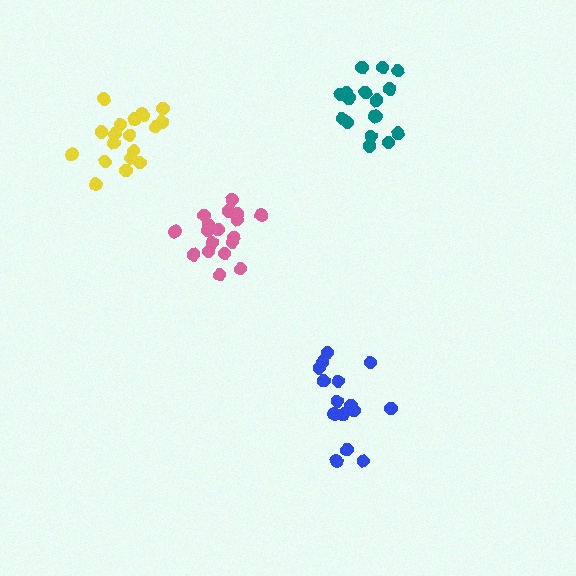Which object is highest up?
The teal cluster is topmost.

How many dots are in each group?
Group 1: 18 dots, Group 2: 19 dots, Group 3: 19 dots, Group 4: 15 dots (71 total).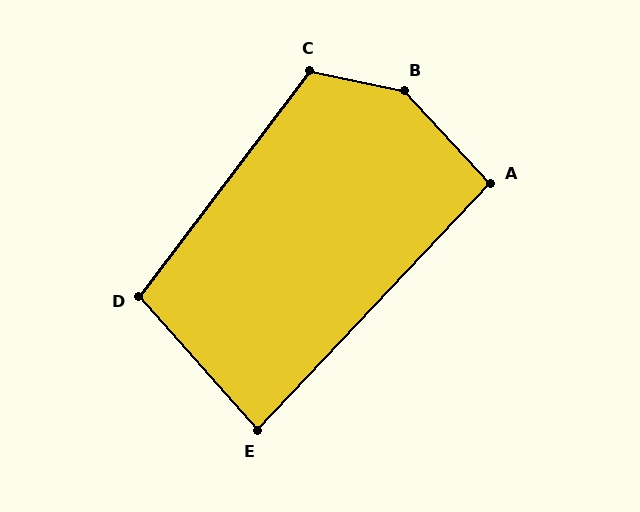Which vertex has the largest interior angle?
B, at approximately 145 degrees.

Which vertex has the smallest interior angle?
E, at approximately 85 degrees.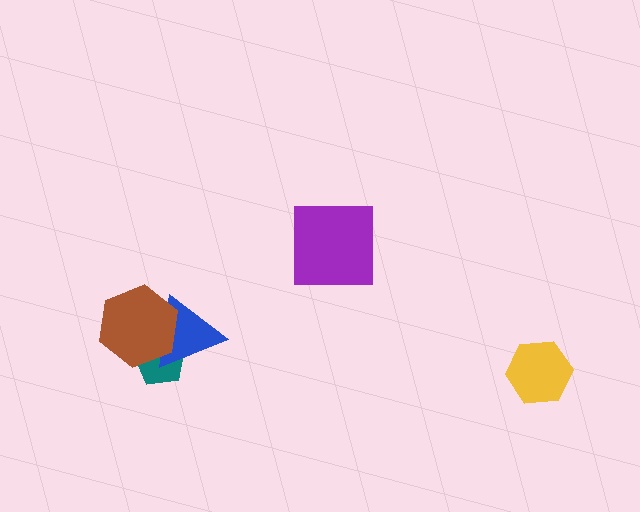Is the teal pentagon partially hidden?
Yes, it is partially covered by another shape.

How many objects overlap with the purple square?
0 objects overlap with the purple square.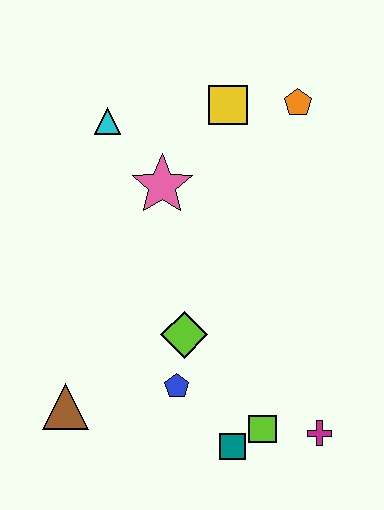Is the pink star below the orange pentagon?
Yes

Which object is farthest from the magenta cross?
The cyan triangle is farthest from the magenta cross.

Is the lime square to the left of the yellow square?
No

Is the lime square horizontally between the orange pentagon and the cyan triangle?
Yes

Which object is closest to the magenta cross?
The lime square is closest to the magenta cross.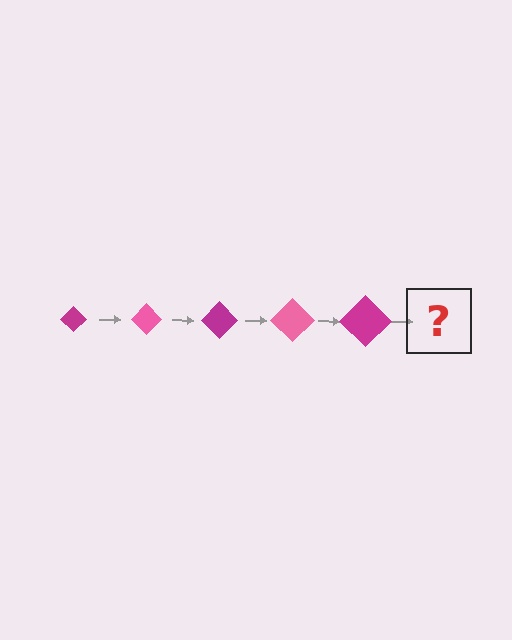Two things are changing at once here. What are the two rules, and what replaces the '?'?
The two rules are that the diamond grows larger each step and the color cycles through magenta and pink. The '?' should be a pink diamond, larger than the previous one.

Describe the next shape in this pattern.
It should be a pink diamond, larger than the previous one.